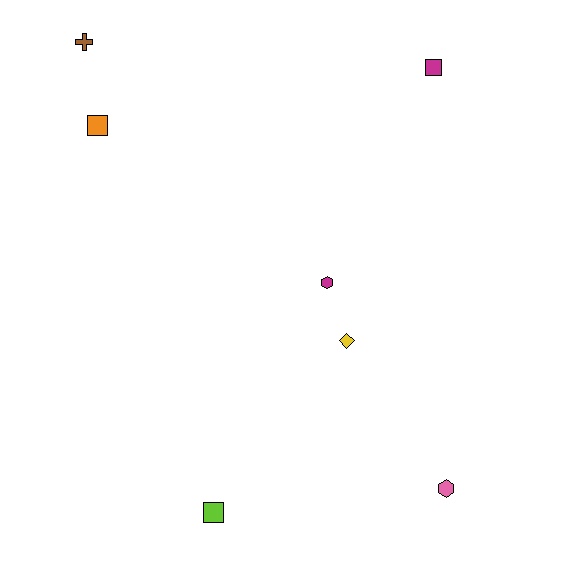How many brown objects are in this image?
There is 1 brown object.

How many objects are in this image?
There are 7 objects.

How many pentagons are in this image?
There are no pentagons.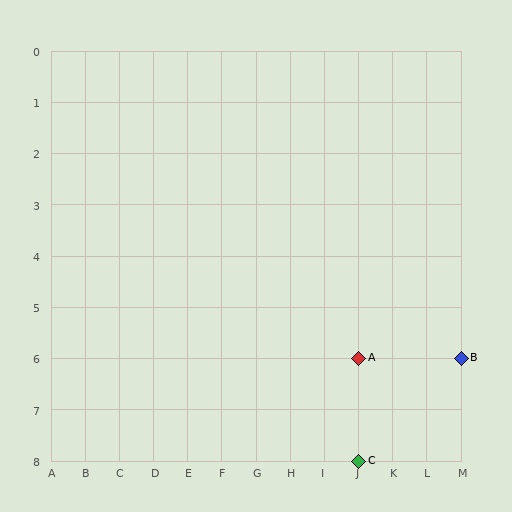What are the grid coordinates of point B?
Point B is at grid coordinates (M, 6).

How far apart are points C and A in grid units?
Points C and A are 2 rows apart.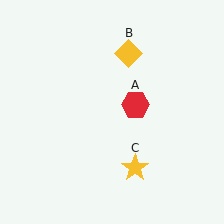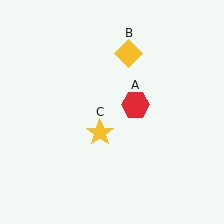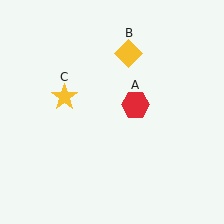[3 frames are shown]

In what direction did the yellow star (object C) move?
The yellow star (object C) moved up and to the left.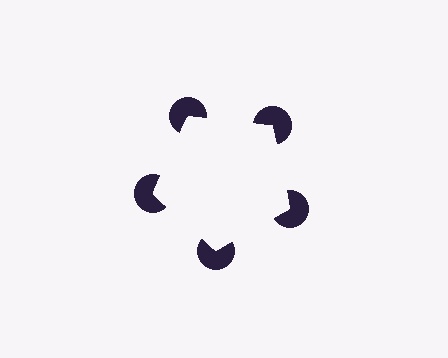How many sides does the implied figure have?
5 sides.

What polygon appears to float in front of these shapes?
An illusory pentagon — its edges are inferred from the aligned wedge cuts in the pac-man discs, not physically drawn.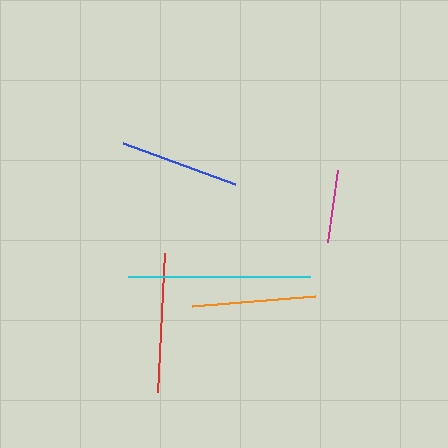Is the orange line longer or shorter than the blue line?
The orange line is longer than the blue line.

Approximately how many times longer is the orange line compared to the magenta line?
The orange line is approximately 1.7 times the length of the magenta line.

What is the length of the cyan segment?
The cyan segment is approximately 183 pixels long.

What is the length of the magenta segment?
The magenta segment is approximately 73 pixels long.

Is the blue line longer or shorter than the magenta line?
The blue line is longer than the magenta line.